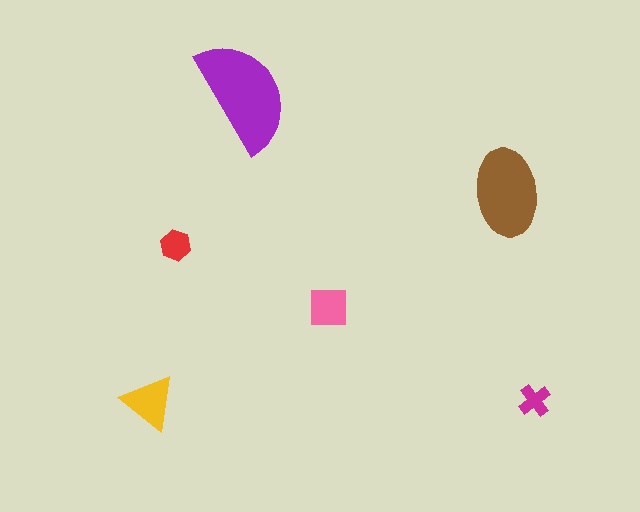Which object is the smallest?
The magenta cross.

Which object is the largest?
The purple semicircle.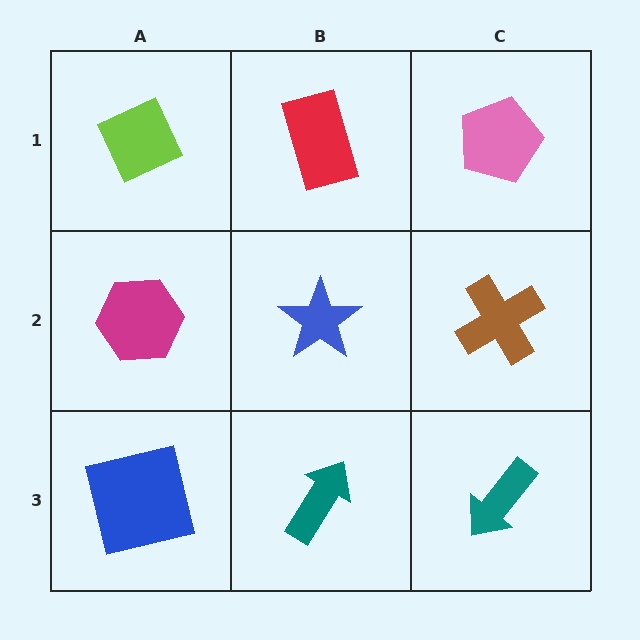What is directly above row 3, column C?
A brown cross.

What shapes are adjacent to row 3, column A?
A magenta hexagon (row 2, column A), a teal arrow (row 3, column B).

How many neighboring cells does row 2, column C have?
3.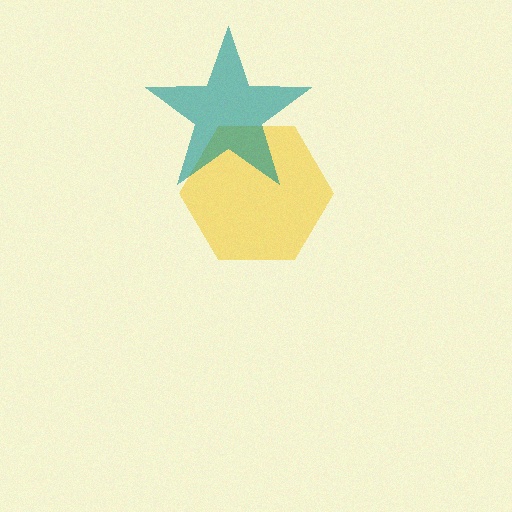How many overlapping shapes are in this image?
There are 2 overlapping shapes in the image.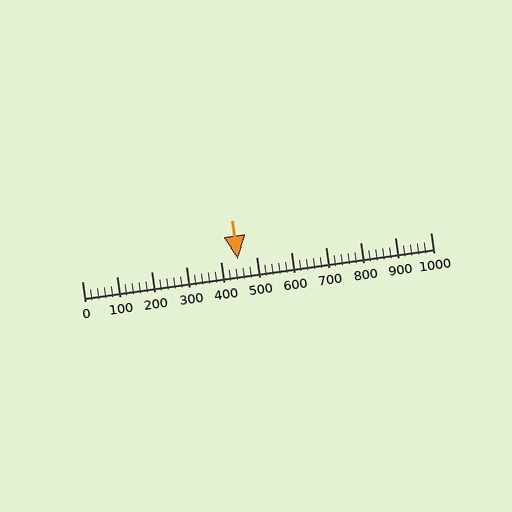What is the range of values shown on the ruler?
The ruler shows values from 0 to 1000.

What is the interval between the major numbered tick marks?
The major tick marks are spaced 100 units apart.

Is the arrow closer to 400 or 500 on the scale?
The arrow is closer to 400.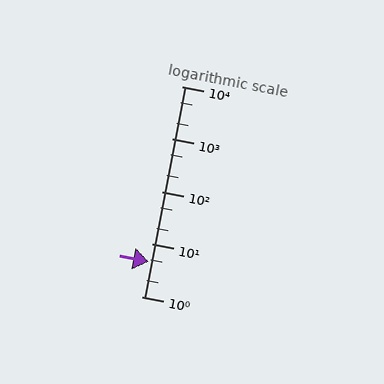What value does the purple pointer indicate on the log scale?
The pointer indicates approximately 4.7.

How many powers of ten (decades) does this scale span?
The scale spans 4 decades, from 1 to 10000.